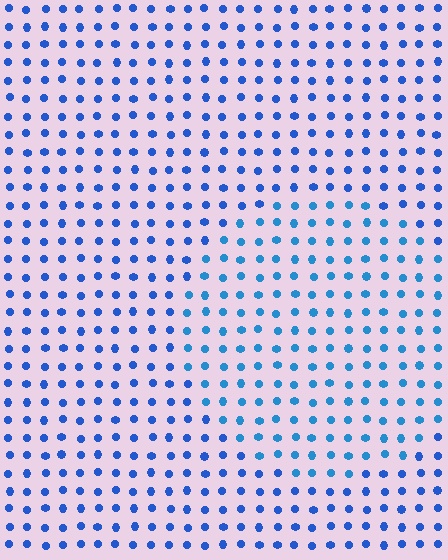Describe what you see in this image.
The image is filled with small blue elements in a uniform arrangement. A circle-shaped region is visible where the elements are tinted to a slightly different hue, forming a subtle color boundary.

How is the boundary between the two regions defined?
The boundary is defined purely by a slight shift in hue (about 19 degrees). Spacing, size, and orientation are identical on both sides.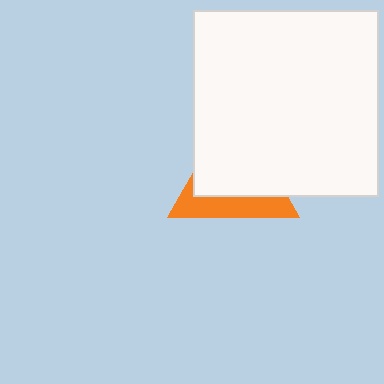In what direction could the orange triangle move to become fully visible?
The orange triangle could move toward the lower-left. That would shift it out from behind the white square entirely.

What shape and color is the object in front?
The object in front is a white square.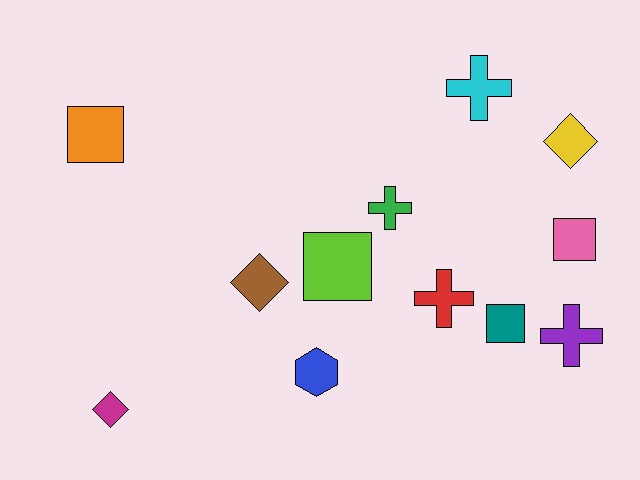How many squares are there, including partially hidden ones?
There are 4 squares.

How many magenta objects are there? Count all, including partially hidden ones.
There is 1 magenta object.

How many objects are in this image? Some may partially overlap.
There are 12 objects.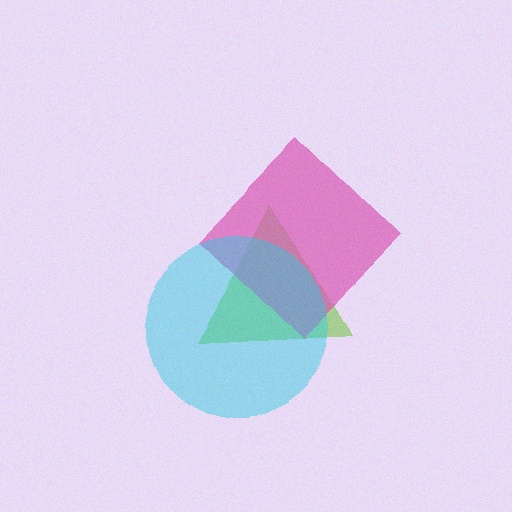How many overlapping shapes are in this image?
There are 3 overlapping shapes in the image.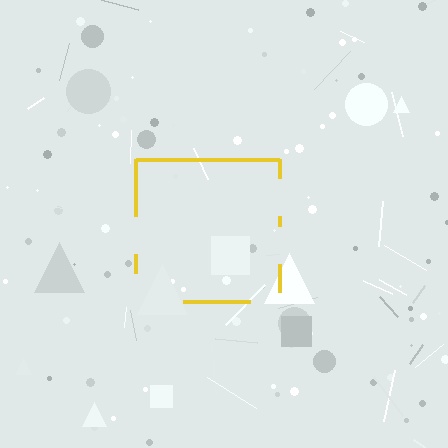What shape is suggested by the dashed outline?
The dashed outline suggests a square.